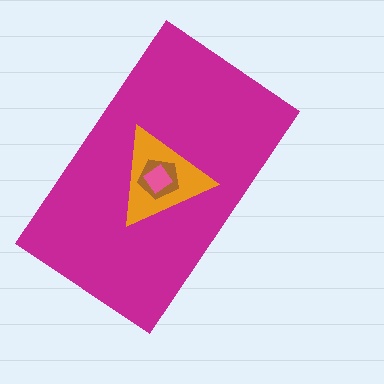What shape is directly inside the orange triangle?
The brown pentagon.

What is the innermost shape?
The pink diamond.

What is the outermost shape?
The magenta rectangle.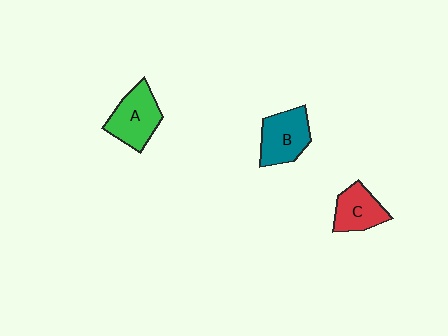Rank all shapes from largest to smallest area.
From largest to smallest: A (green), B (teal), C (red).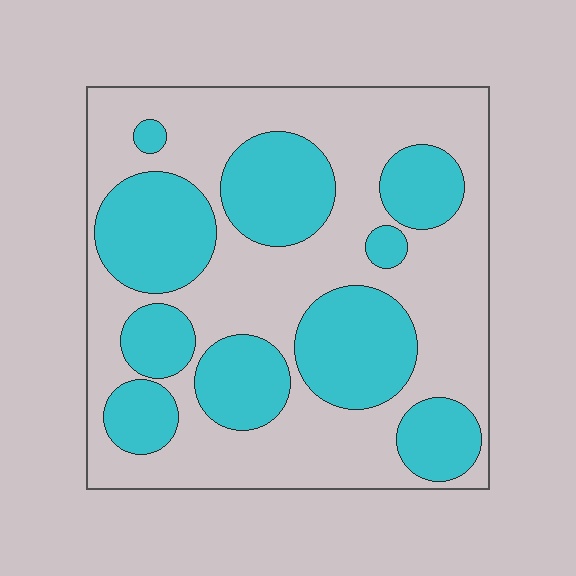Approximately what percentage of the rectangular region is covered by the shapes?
Approximately 40%.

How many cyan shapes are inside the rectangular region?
10.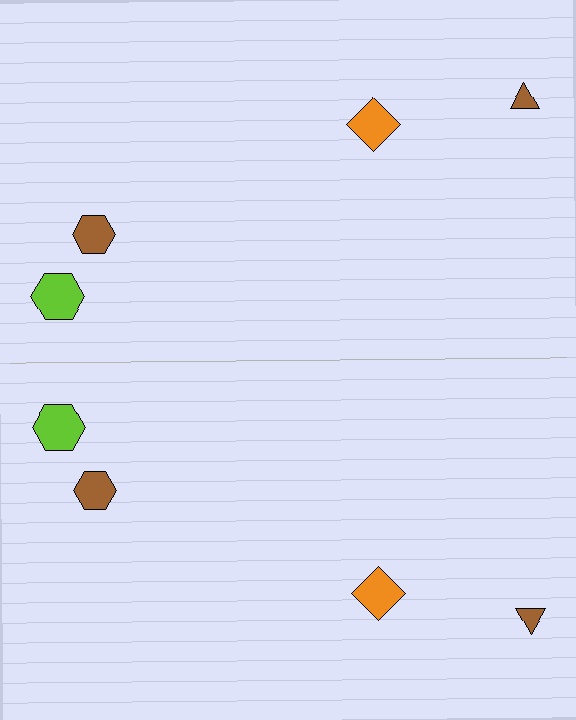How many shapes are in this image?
There are 8 shapes in this image.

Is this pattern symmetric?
Yes, this pattern has bilateral (reflection) symmetry.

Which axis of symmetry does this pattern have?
The pattern has a horizontal axis of symmetry running through the center of the image.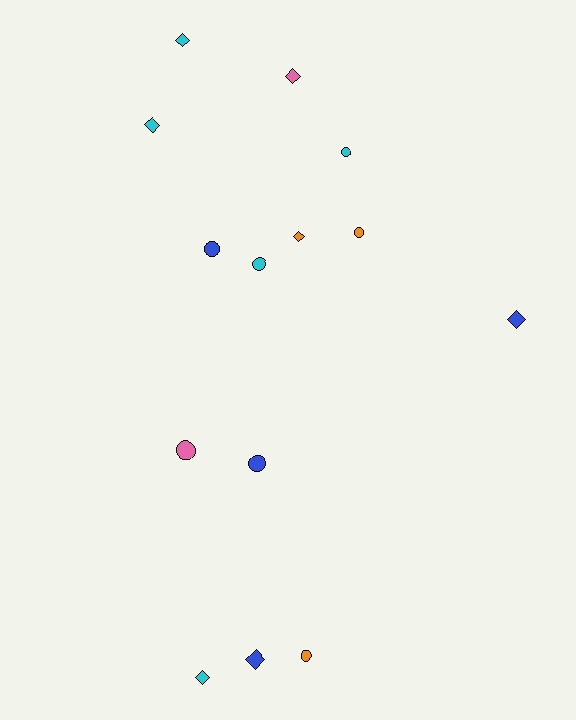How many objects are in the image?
There are 14 objects.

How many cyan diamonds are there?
There are 3 cyan diamonds.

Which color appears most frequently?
Cyan, with 5 objects.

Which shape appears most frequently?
Circle, with 7 objects.